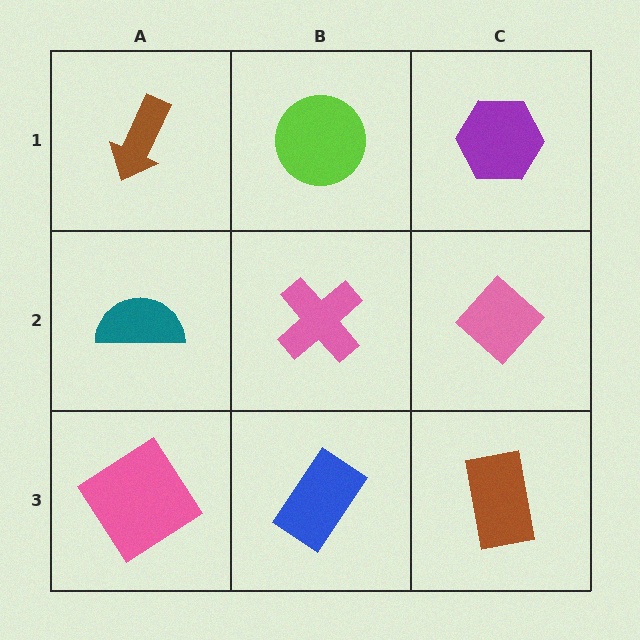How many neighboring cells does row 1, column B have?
3.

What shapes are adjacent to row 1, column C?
A pink diamond (row 2, column C), a lime circle (row 1, column B).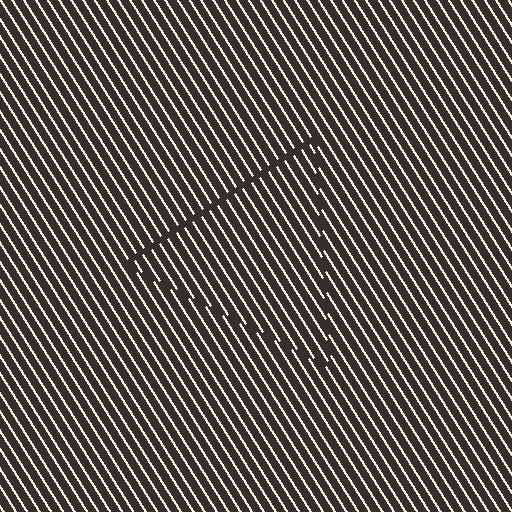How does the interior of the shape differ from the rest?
The interior of the shape contains the same grating, shifted by half a period — the contour is defined by the phase discontinuity where line-ends from the inner and outer gratings abut.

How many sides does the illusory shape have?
3 sides — the line-ends trace a triangle.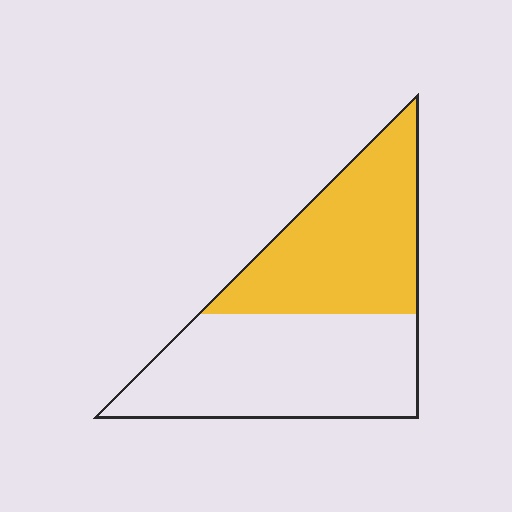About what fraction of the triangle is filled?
About one half (1/2).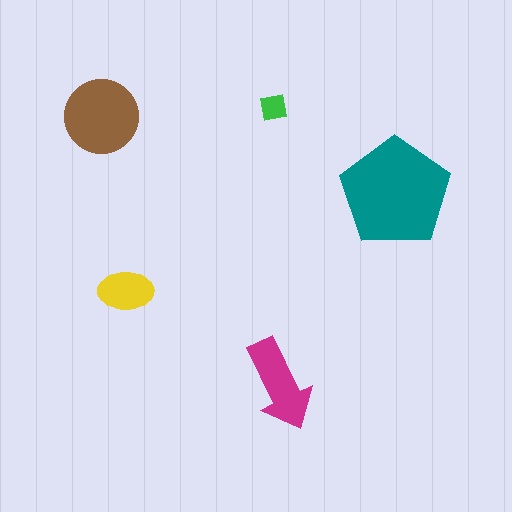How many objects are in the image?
There are 5 objects in the image.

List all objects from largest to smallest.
The teal pentagon, the brown circle, the magenta arrow, the yellow ellipse, the green square.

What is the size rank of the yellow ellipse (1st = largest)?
4th.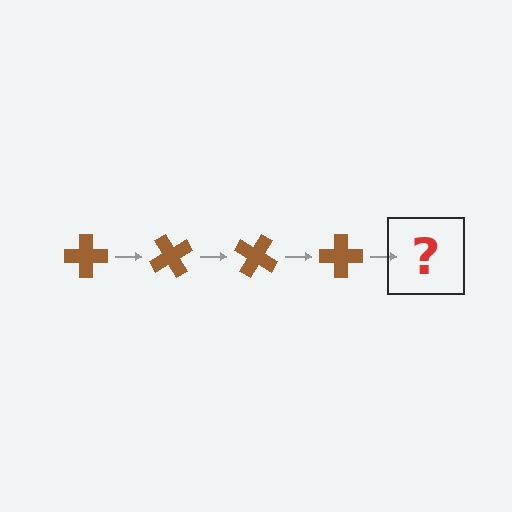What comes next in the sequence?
The next element should be a brown cross rotated 240 degrees.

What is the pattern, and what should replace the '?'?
The pattern is that the cross rotates 60 degrees each step. The '?' should be a brown cross rotated 240 degrees.